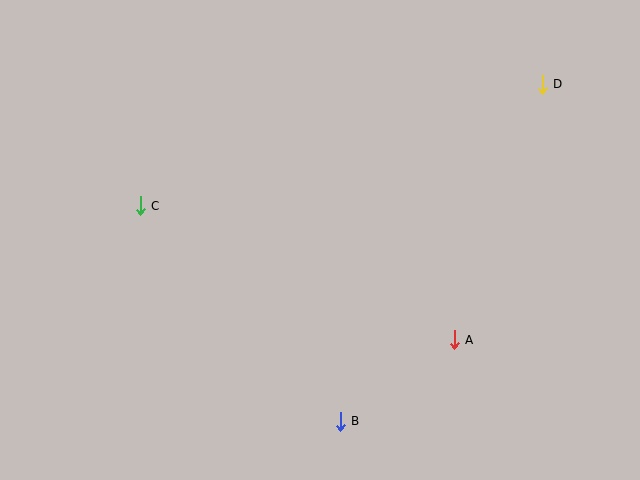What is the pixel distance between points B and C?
The distance between B and C is 294 pixels.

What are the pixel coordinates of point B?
Point B is at (340, 421).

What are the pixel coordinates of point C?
Point C is at (140, 206).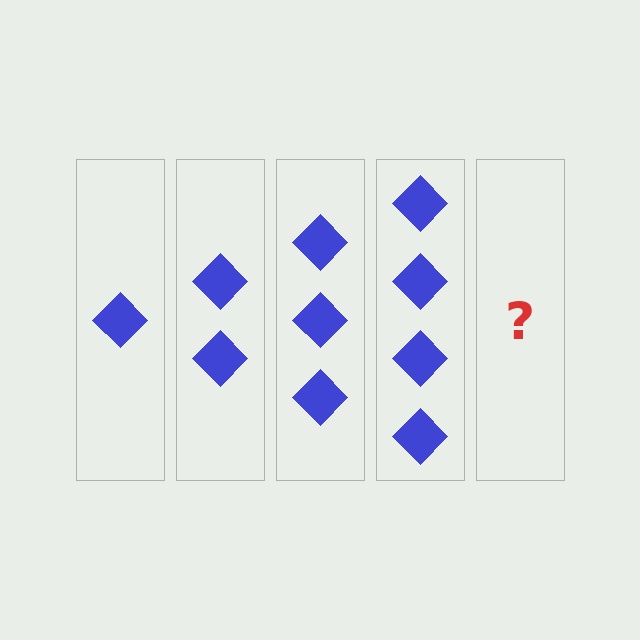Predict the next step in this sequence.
The next step is 5 diamonds.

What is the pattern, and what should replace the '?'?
The pattern is that each step adds one more diamond. The '?' should be 5 diamonds.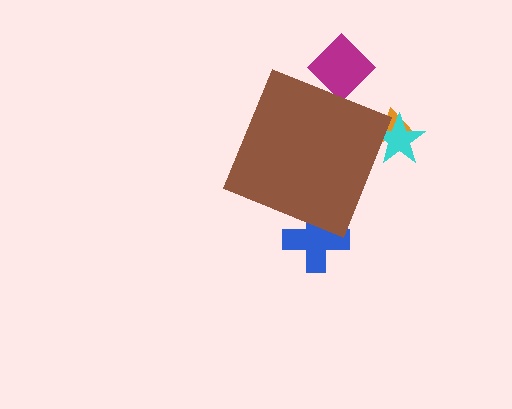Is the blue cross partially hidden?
Yes, the blue cross is partially hidden behind the brown diamond.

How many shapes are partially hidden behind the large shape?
4 shapes are partially hidden.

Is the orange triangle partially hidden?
Yes, the orange triangle is partially hidden behind the brown diamond.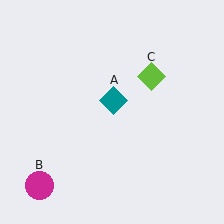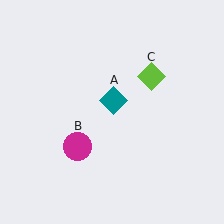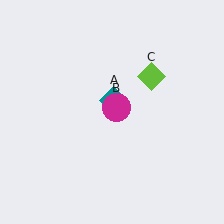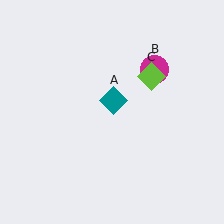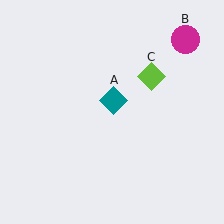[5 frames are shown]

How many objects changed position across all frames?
1 object changed position: magenta circle (object B).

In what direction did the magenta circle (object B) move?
The magenta circle (object B) moved up and to the right.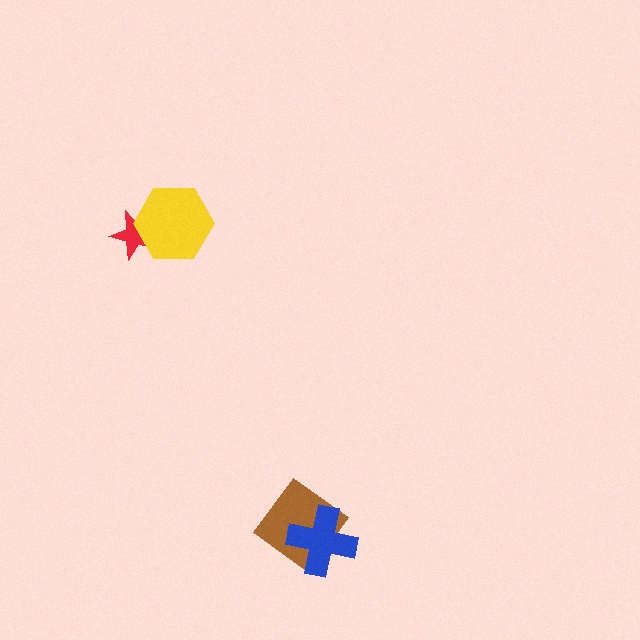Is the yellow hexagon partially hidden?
No, no other shape covers it.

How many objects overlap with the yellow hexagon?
1 object overlaps with the yellow hexagon.